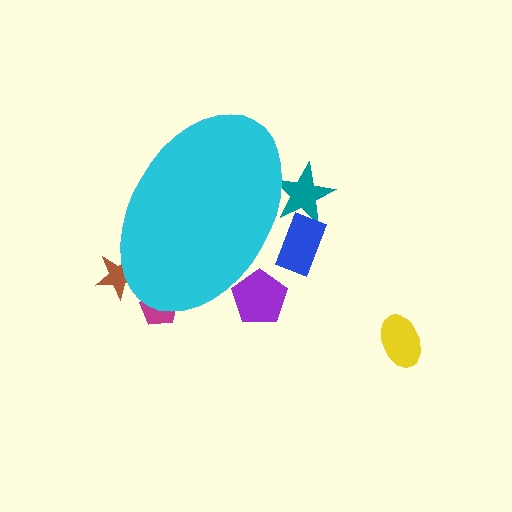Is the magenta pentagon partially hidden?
Yes, the magenta pentagon is partially hidden behind the cyan ellipse.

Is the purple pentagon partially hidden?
Yes, the purple pentagon is partially hidden behind the cyan ellipse.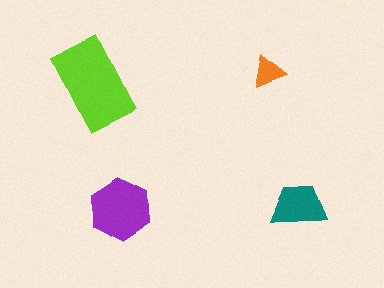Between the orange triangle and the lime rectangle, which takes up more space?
The lime rectangle.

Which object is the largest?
The lime rectangle.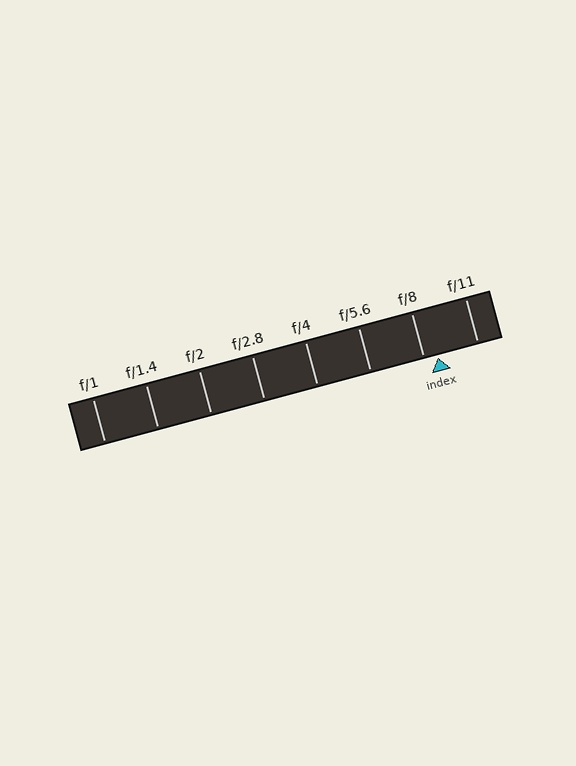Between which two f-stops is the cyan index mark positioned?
The index mark is between f/8 and f/11.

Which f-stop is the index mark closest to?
The index mark is closest to f/8.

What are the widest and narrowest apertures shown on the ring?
The widest aperture shown is f/1 and the narrowest is f/11.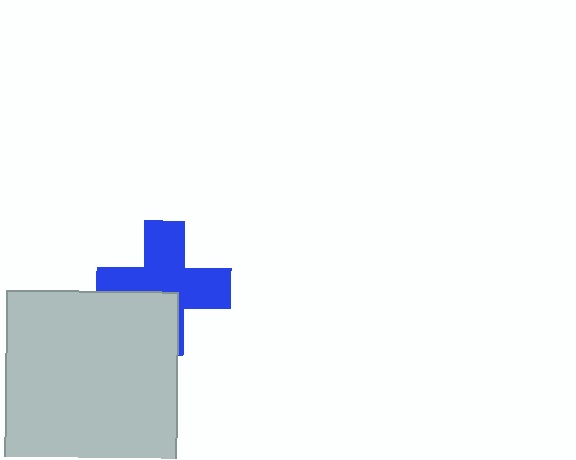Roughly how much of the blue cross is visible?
Most of it is visible (roughly 68%).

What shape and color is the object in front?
The object in front is a light gray square.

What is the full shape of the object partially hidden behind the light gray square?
The partially hidden object is a blue cross.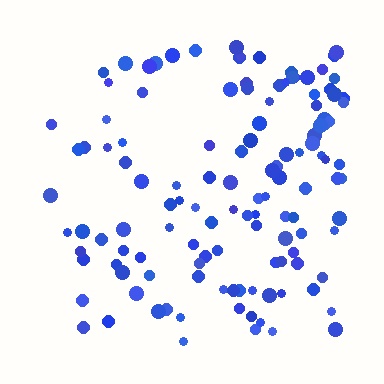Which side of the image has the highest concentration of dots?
The right.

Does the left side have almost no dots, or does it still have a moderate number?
Still a moderate number, just noticeably fewer than the right.